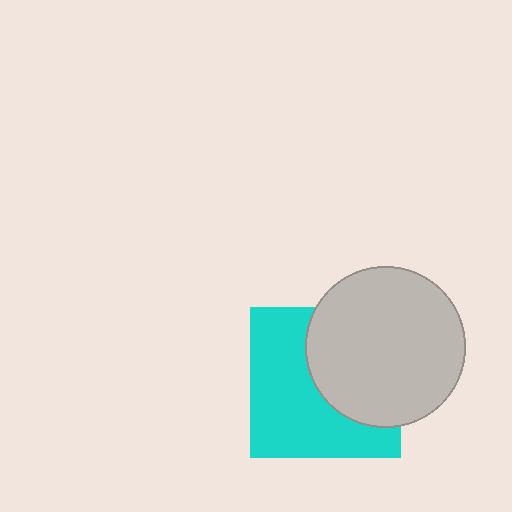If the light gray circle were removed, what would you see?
You would see the complete cyan square.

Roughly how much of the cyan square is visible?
About half of it is visible (roughly 56%).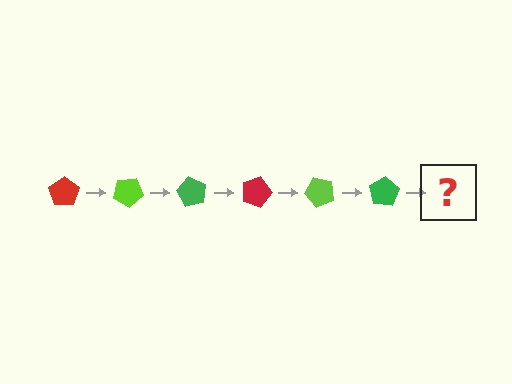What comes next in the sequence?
The next element should be a red pentagon, rotated 180 degrees from the start.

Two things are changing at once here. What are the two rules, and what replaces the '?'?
The two rules are that it rotates 30 degrees each step and the color cycles through red, lime, and green. The '?' should be a red pentagon, rotated 180 degrees from the start.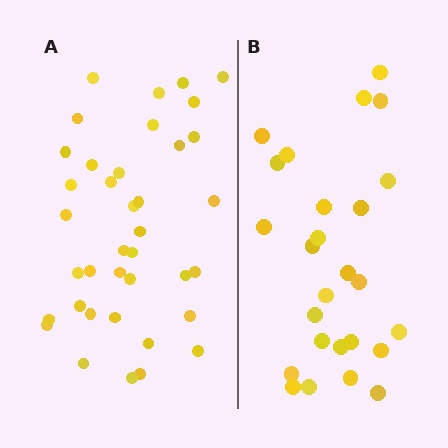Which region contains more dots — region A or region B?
Region A (the left region) has more dots.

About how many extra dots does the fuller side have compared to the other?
Region A has roughly 12 or so more dots than region B.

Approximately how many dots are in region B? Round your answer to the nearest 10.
About 30 dots. (The exact count is 26, which rounds to 30.)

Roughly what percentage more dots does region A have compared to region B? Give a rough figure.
About 45% more.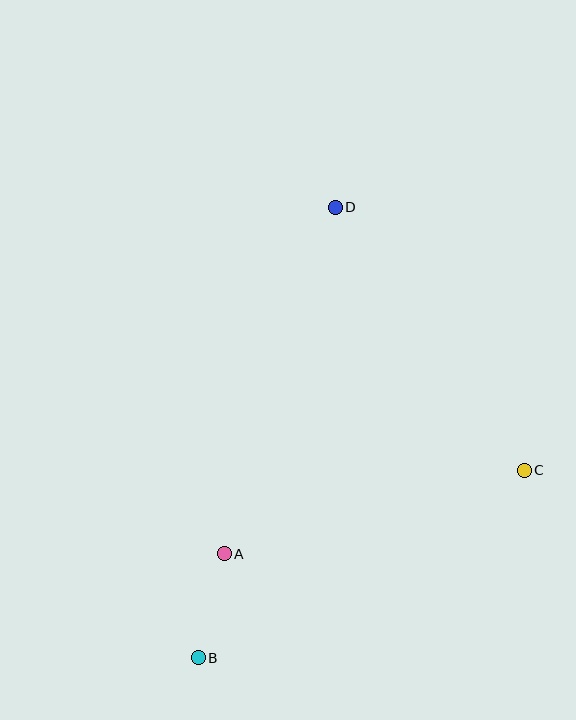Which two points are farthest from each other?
Points B and D are farthest from each other.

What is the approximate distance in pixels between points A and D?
The distance between A and D is approximately 364 pixels.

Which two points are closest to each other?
Points A and B are closest to each other.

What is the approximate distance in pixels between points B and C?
The distance between B and C is approximately 376 pixels.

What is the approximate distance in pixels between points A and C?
The distance between A and C is approximately 311 pixels.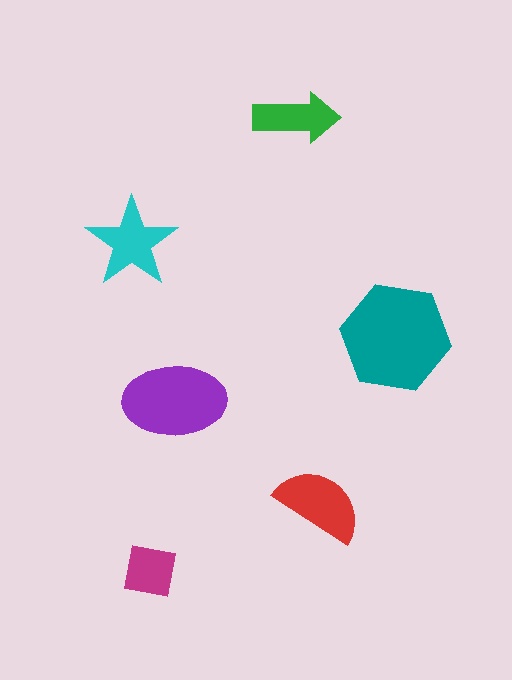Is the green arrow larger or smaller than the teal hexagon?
Smaller.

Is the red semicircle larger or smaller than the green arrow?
Larger.